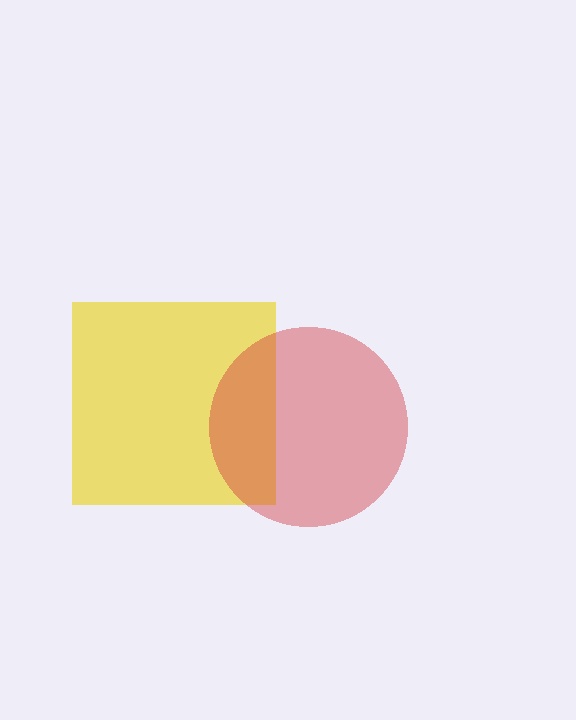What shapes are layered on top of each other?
The layered shapes are: a yellow square, a red circle.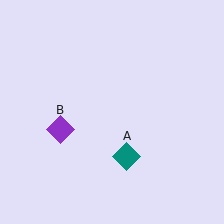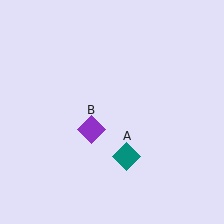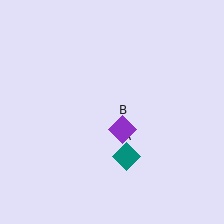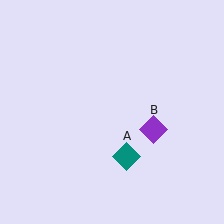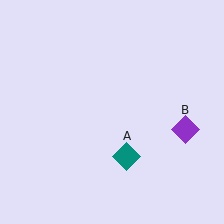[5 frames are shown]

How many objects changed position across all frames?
1 object changed position: purple diamond (object B).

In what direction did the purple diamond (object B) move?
The purple diamond (object B) moved right.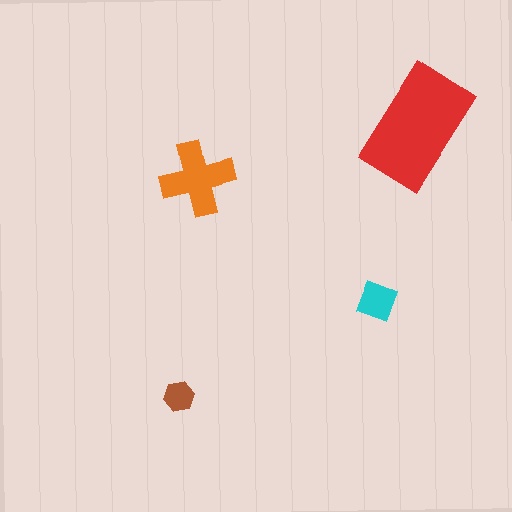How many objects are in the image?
There are 4 objects in the image.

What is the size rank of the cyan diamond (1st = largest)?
3rd.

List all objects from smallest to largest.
The brown hexagon, the cyan diamond, the orange cross, the red rectangle.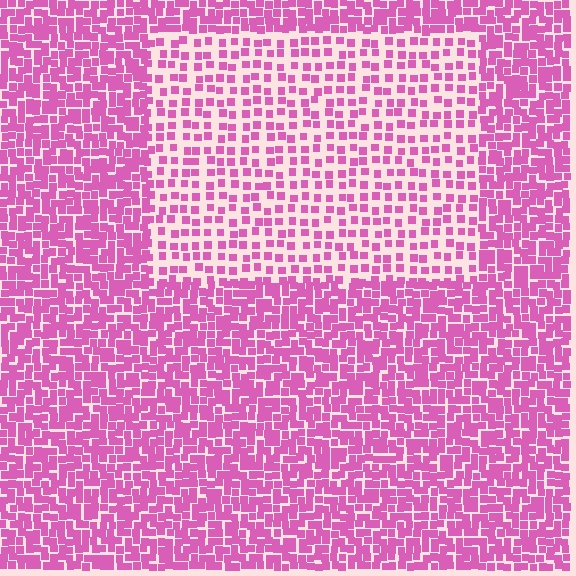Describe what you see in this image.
The image contains small pink elements arranged at two different densities. A rectangle-shaped region is visible where the elements are less densely packed than the surrounding area.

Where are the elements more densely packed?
The elements are more densely packed outside the rectangle boundary.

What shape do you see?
I see a rectangle.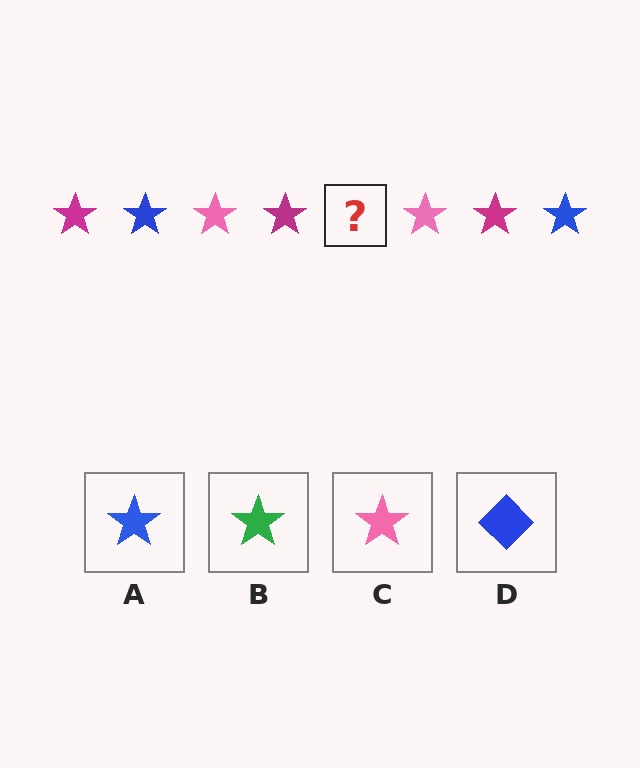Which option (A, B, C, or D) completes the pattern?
A.